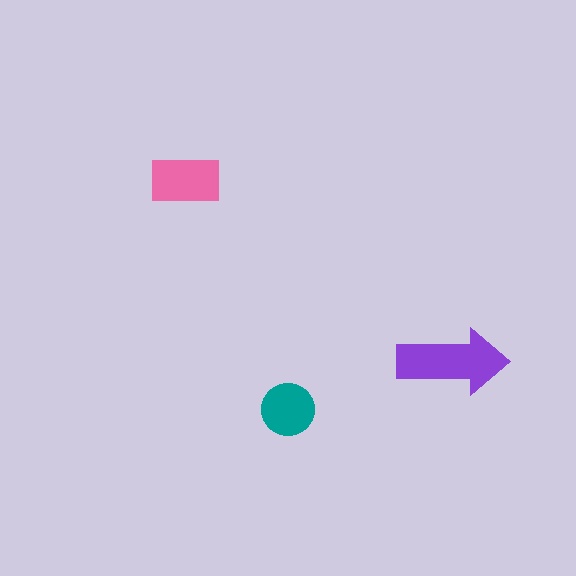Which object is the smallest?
The teal circle.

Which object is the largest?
The purple arrow.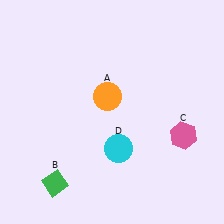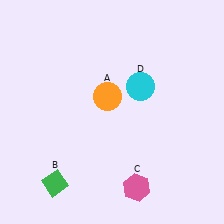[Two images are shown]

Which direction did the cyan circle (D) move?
The cyan circle (D) moved up.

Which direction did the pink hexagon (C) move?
The pink hexagon (C) moved down.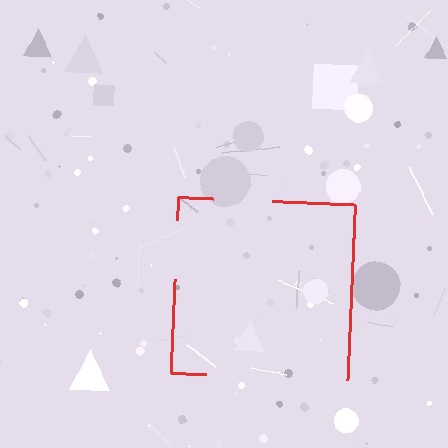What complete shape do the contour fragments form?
The contour fragments form a square.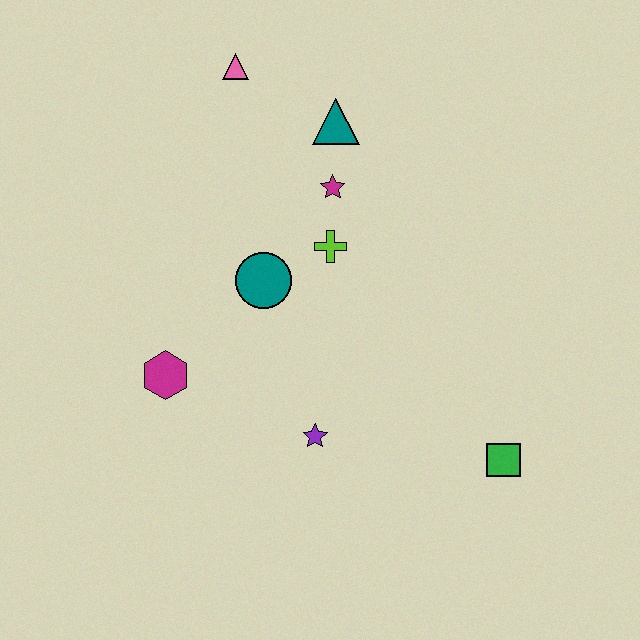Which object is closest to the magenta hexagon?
The teal circle is closest to the magenta hexagon.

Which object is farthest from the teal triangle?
The green square is farthest from the teal triangle.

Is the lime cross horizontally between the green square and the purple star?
Yes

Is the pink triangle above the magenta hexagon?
Yes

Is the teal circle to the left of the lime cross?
Yes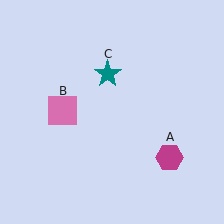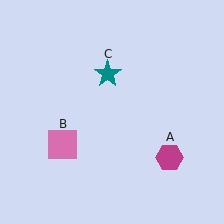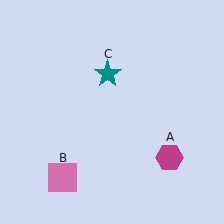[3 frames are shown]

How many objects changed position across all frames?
1 object changed position: pink square (object B).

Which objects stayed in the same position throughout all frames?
Magenta hexagon (object A) and teal star (object C) remained stationary.